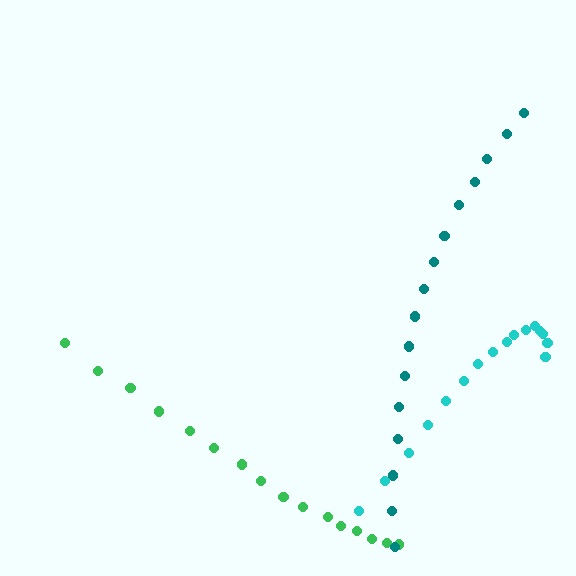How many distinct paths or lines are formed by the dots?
There are 3 distinct paths.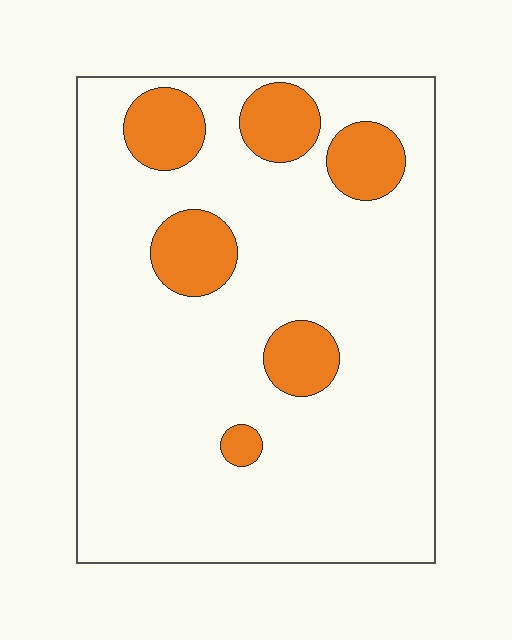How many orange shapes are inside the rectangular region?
6.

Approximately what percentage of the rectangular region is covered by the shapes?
Approximately 15%.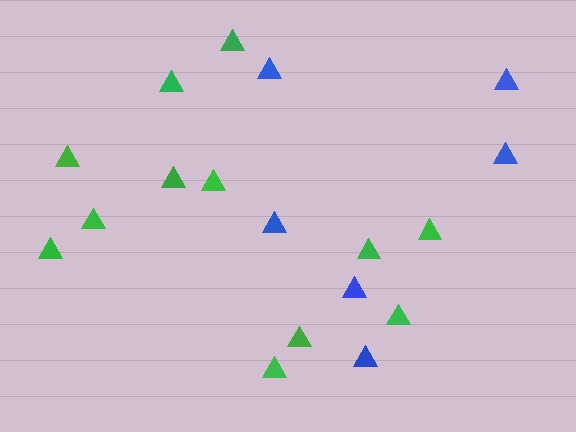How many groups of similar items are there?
There are 2 groups: one group of green triangles (12) and one group of blue triangles (6).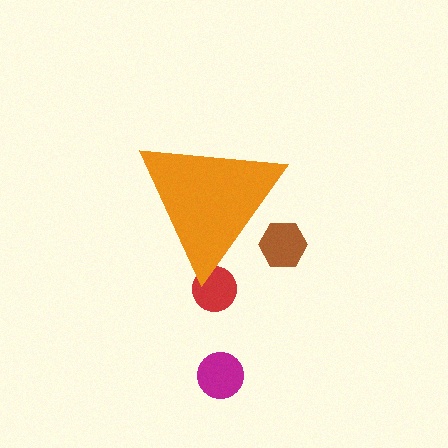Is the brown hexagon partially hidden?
Yes, the brown hexagon is partially hidden behind the orange triangle.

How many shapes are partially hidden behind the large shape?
2 shapes are partially hidden.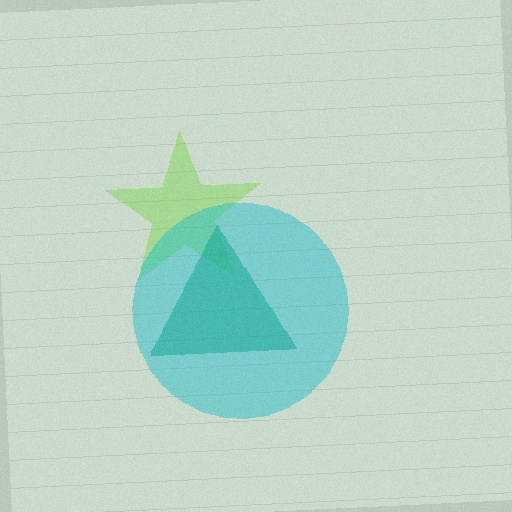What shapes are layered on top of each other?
The layered shapes are: a lime star, a cyan circle, a teal triangle.